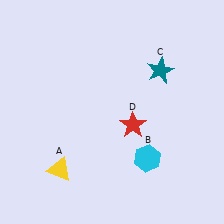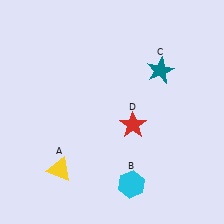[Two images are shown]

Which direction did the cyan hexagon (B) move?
The cyan hexagon (B) moved down.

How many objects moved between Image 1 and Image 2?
1 object moved between the two images.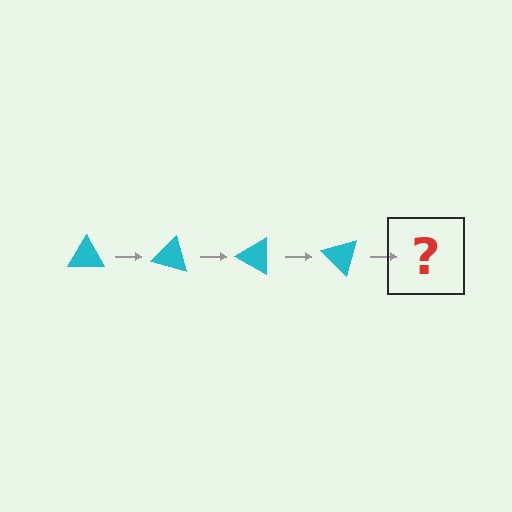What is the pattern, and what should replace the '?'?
The pattern is that the triangle rotates 15 degrees each step. The '?' should be a cyan triangle rotated 60 degrees.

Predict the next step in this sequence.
The next step is a cyan triangle rotated 60 degrees.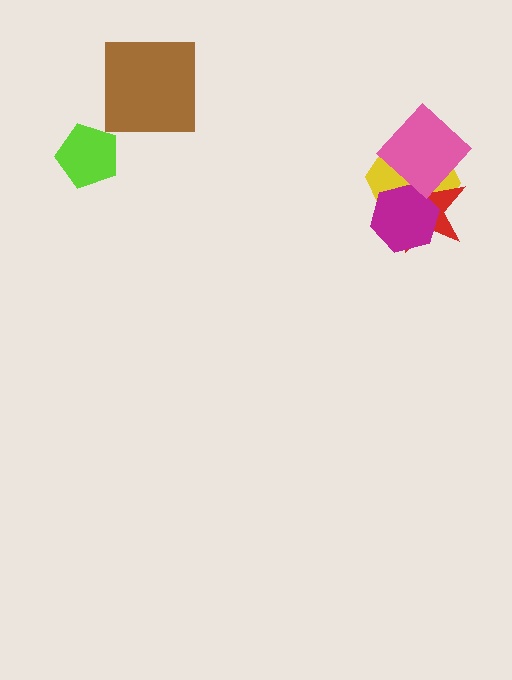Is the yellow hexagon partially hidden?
Yes, it is partially covered by another shape.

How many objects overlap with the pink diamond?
3 objects overlap with the pink diamond.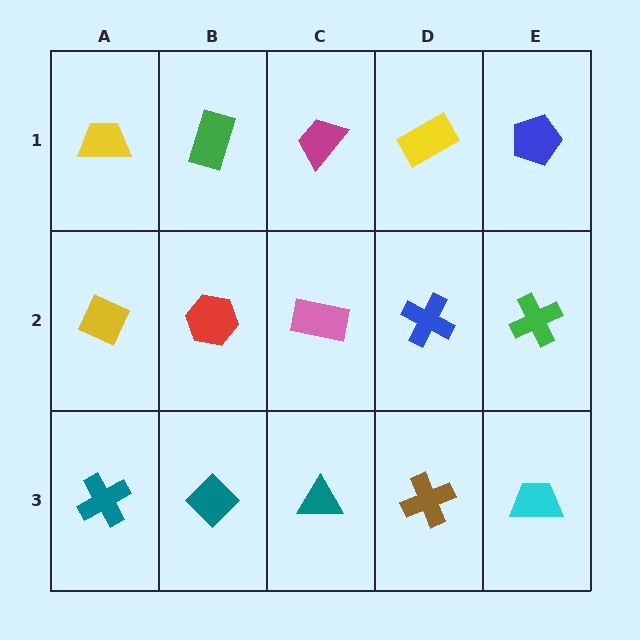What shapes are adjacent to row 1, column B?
A red hexagon (row 2, column B), a yellow trapezoid (row 1, column A), a magenta trapezoid (row 1, column C).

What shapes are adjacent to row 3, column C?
A pink rectangle (row 2, column C), a teal diamond (row 3, column B), a brown cross (row 3, column D).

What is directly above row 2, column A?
A yellow trapezoid.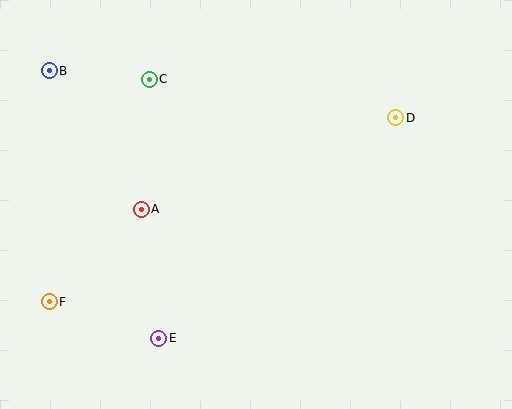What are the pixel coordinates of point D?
Point D is at (395, 118).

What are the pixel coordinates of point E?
Point E is at (159, 338).